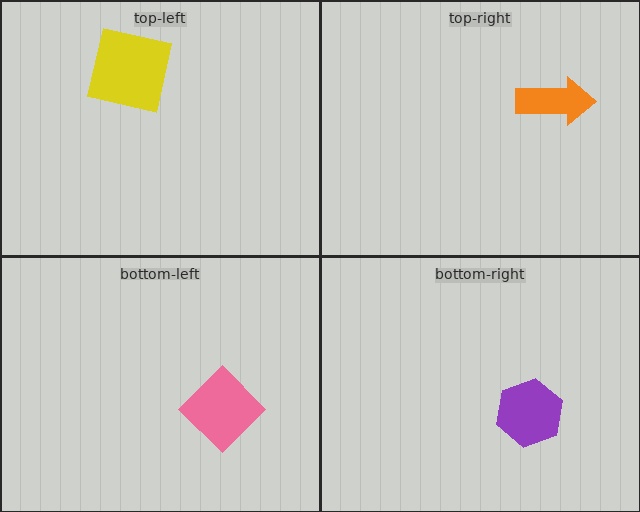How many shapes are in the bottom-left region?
1.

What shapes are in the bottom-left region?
The pink diamond.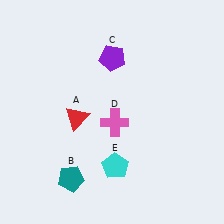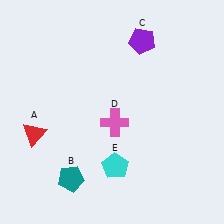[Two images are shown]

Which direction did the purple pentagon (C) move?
The purple pentagon (C) moved right.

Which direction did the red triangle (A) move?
The red triangle (A) moved left.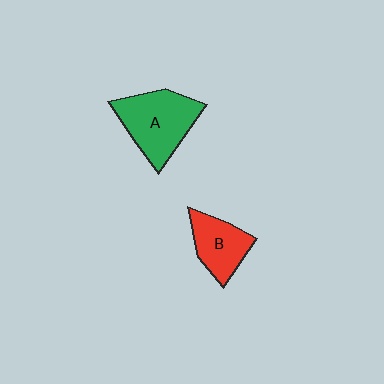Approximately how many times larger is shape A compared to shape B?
Approximately 1.5 times.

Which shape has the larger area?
Shape A (green).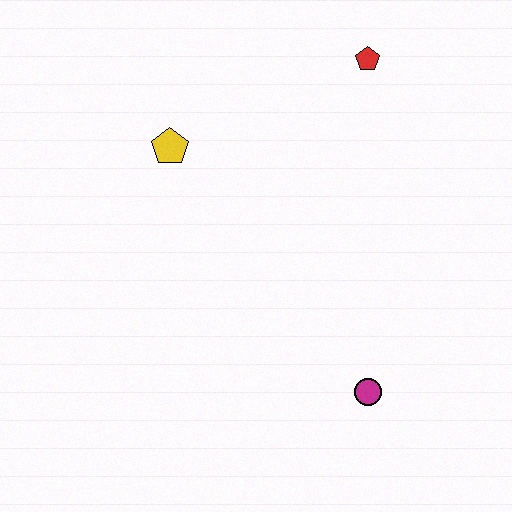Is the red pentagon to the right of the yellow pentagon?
Yes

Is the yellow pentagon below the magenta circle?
No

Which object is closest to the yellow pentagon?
The red pentagon is closest to the yellow pentagon.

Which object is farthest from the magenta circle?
The red pentagon is farthest from the magenta circle.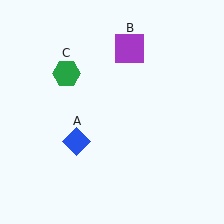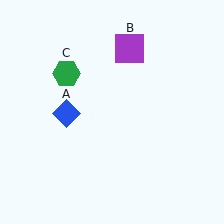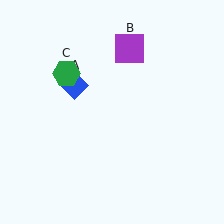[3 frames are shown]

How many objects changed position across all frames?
1 object changed position: blue diamond (object A).